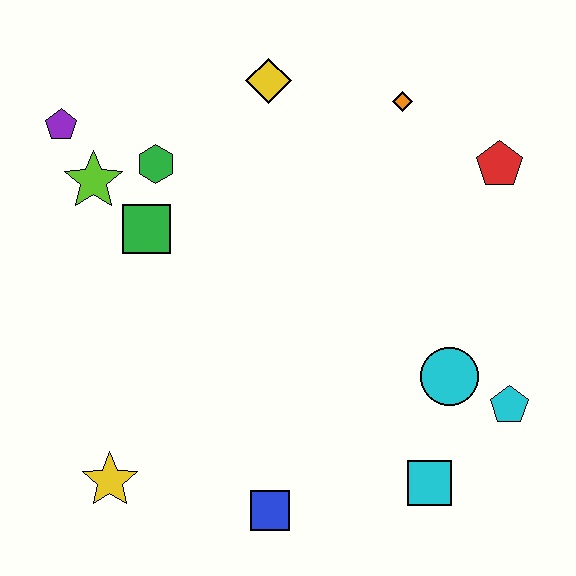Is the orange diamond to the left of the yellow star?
No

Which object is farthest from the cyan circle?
The purple pentagon is farthest from the cyan circle.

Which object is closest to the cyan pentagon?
The cyan circle is closest to the cyan pentagon.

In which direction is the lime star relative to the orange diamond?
The lime star is to the left of the orange diamond.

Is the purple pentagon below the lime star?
No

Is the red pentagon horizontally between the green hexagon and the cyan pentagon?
Yes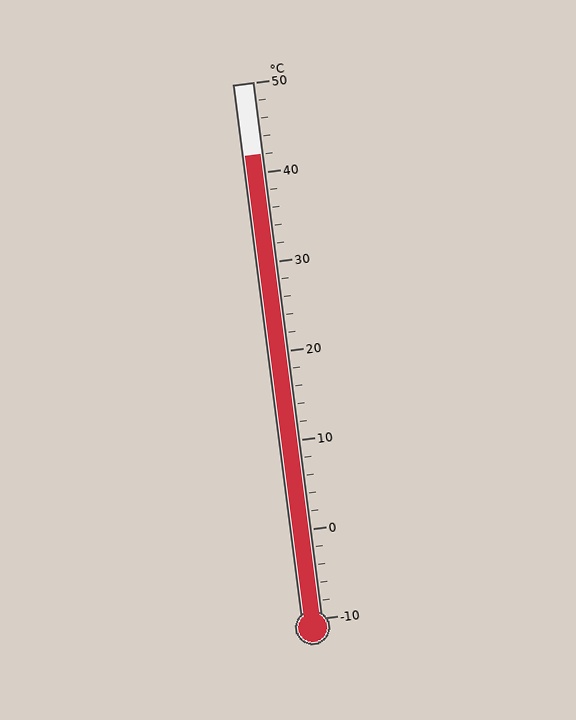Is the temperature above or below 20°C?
The temperature is above 20°C.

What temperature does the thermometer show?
The thermometer shows approximately 42°C.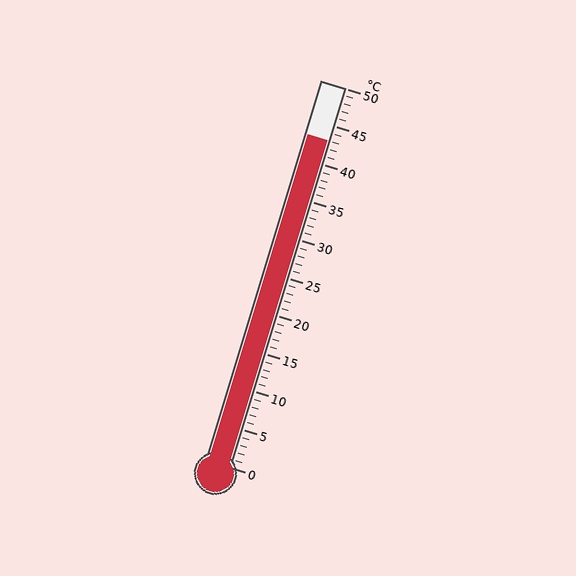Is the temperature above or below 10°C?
The temperature is above 10°C.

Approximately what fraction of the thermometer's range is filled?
The thermometer is filled to approximately 85% of its range.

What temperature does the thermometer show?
The thermometer shows approximately 43°C.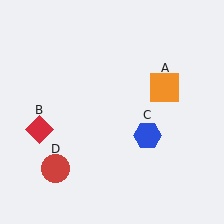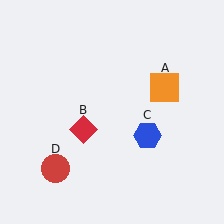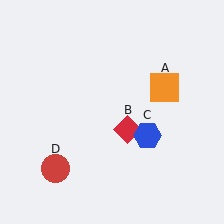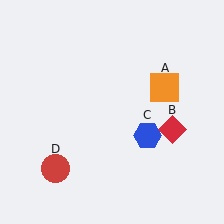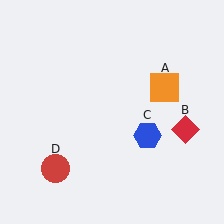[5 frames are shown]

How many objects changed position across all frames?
1 object changed position: red diamond (object B).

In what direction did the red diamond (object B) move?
The red diamond (object B) moved right.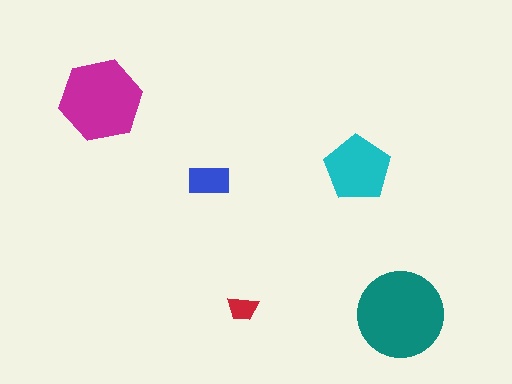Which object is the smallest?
The red trapezoid.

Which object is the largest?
The teal circle.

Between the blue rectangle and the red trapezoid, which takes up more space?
The blue rectangle.